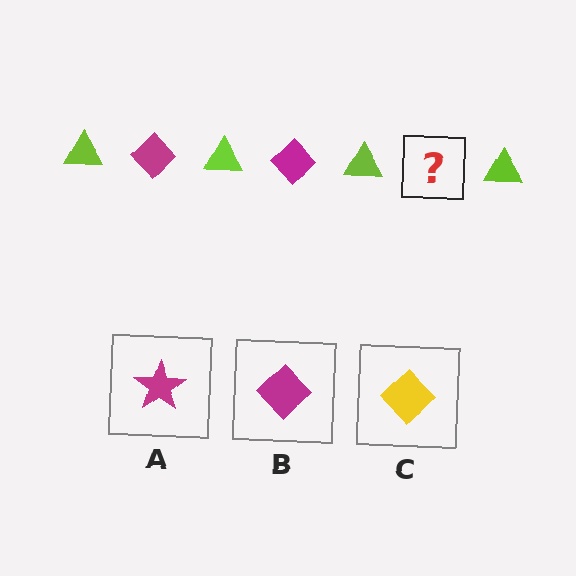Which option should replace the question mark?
Option B.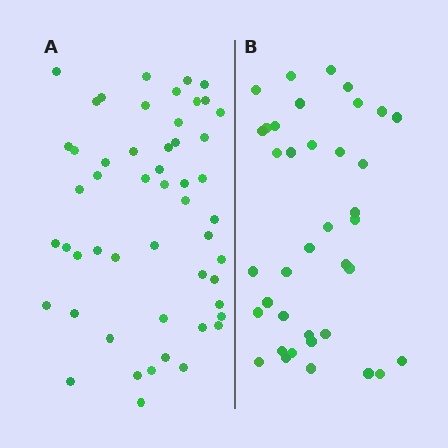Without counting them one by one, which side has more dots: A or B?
Region A (the left region) has more dots.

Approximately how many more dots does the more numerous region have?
Region A has approximately 15 more dots than region B.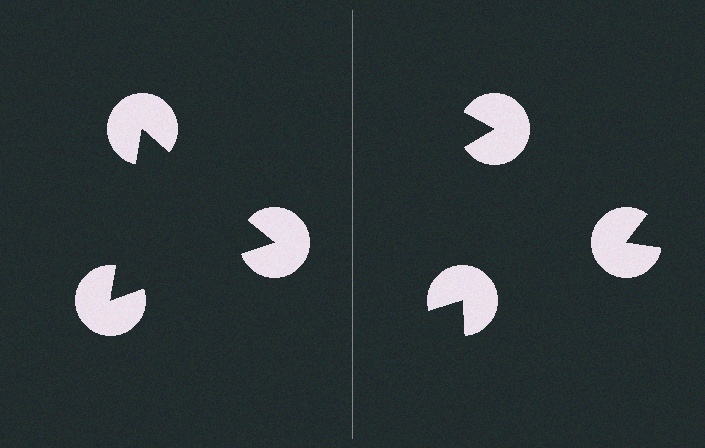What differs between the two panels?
The pac-man discs are positioned identically on both sides; only the wedge orientations differ. On the left they align to a triangle; on the right they are misaligned.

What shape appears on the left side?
An illusory triangle.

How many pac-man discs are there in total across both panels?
6 — 3 on each side.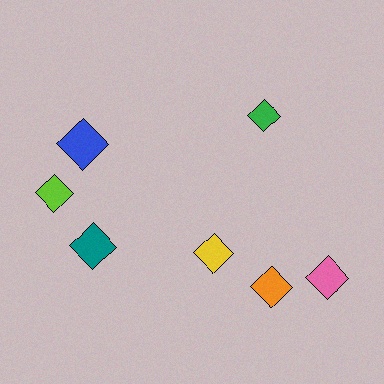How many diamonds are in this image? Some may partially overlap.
There are 7 diamonds.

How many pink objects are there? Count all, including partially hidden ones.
There is 1 pink object.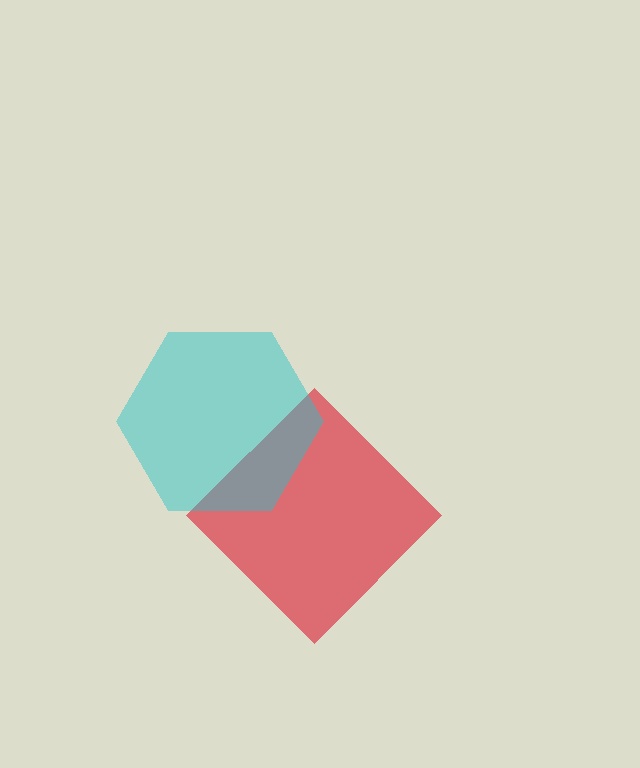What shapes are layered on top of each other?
The layered shapes are: a red diamond, a cyan hexagon.